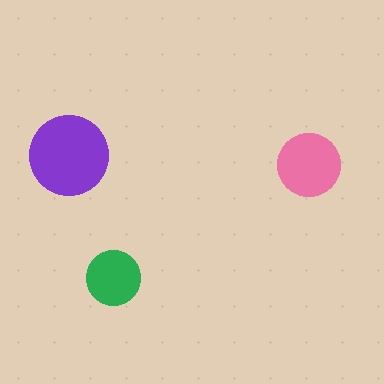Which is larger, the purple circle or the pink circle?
The purple one.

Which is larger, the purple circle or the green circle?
The purple one.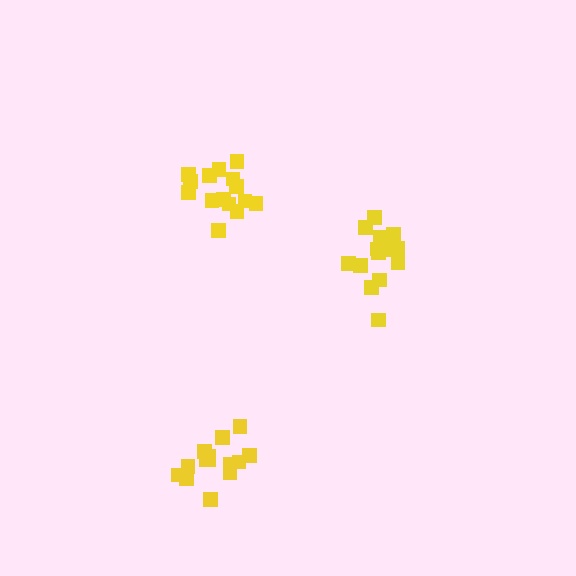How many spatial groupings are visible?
There are 3 spatial groupings.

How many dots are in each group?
Group 1: 14 dots, Group 2: 15 dots, Group 3: 15 dots (44 total).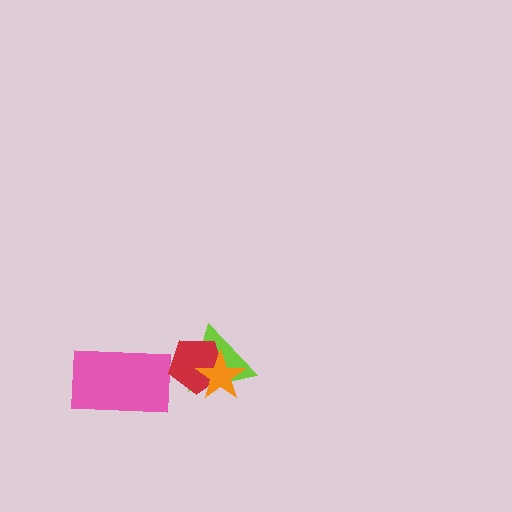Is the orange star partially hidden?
No, no other shape covers it.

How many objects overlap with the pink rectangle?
0 objects overlap with the pink rectangle.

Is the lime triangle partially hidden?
Yes, it is partially covered by another shape.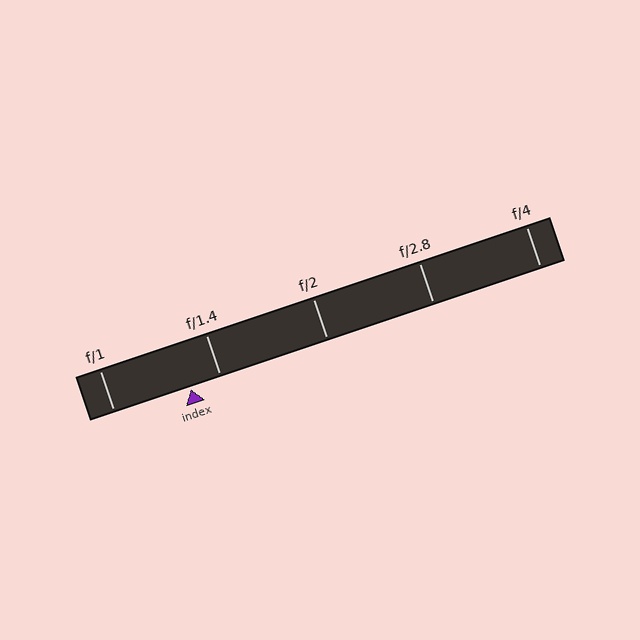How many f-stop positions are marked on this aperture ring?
There are 5 f-stop positions marked.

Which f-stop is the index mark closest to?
The index mark is closest to f/1.4.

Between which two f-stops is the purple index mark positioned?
The index mark is between f/1 and f/1.4.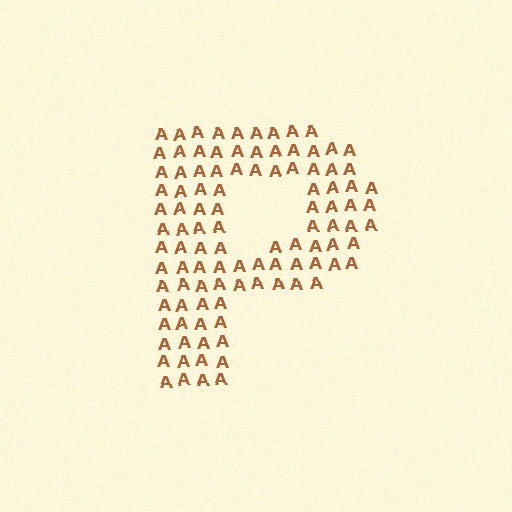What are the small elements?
The small elements are letter A's.